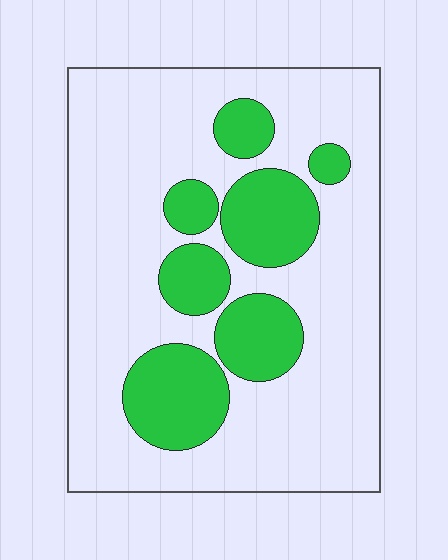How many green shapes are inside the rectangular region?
7.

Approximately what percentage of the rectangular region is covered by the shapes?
Approximately 25%.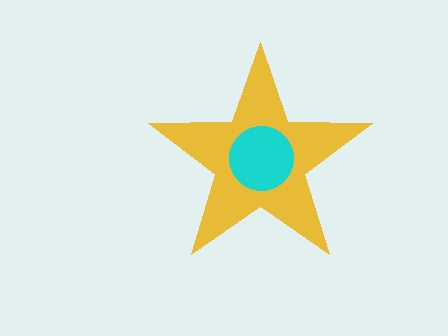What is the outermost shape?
The yellow star.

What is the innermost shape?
The cyan circle.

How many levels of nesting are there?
2.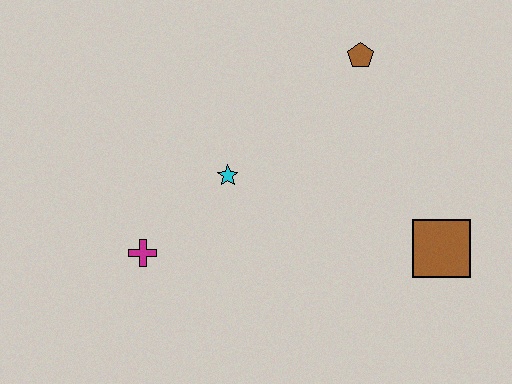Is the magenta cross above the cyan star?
No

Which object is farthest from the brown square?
The magenta cross is farthest from the brown square.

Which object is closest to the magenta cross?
The cyan star is closest to the magenta cross.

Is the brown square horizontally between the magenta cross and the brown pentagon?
No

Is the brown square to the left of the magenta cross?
No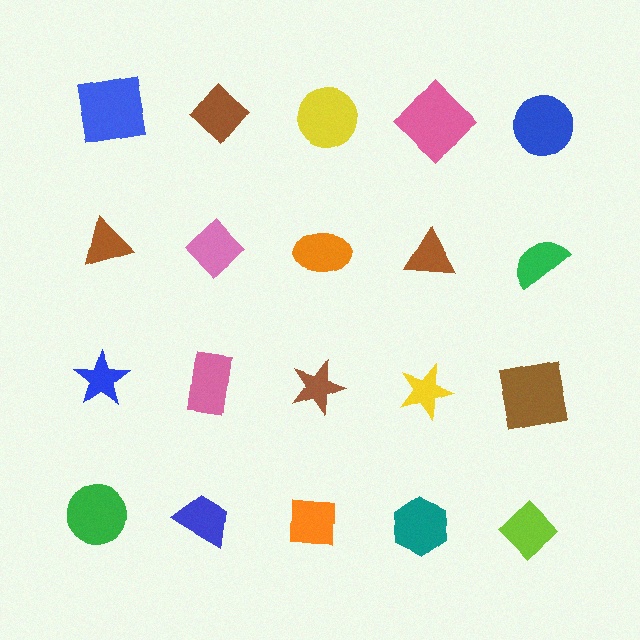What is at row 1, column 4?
A pink diamond.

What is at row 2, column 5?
A green semicircle.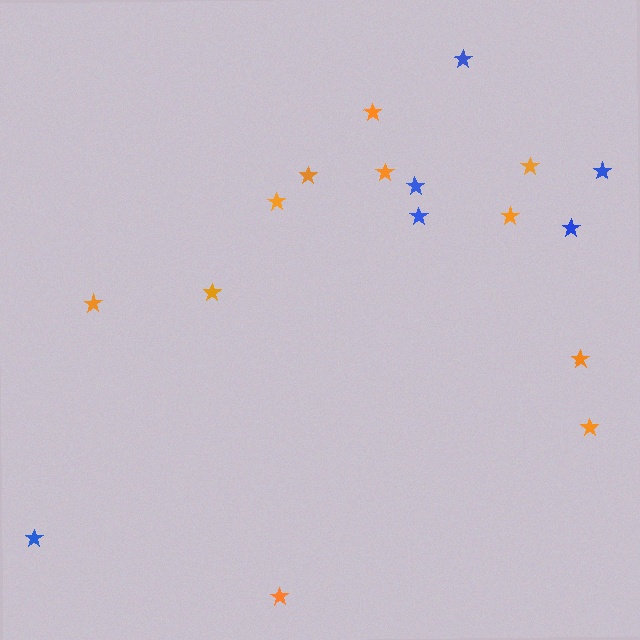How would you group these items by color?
There are 2 groups: one group of blue stars (6) and one group of orange stars (11).